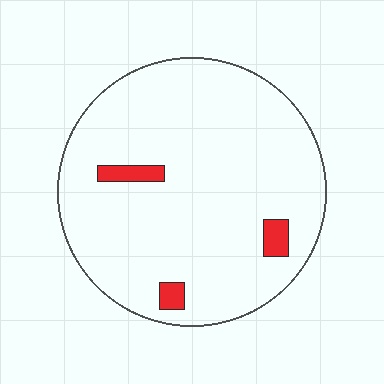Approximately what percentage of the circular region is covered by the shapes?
Approximately 5%.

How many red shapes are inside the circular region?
3.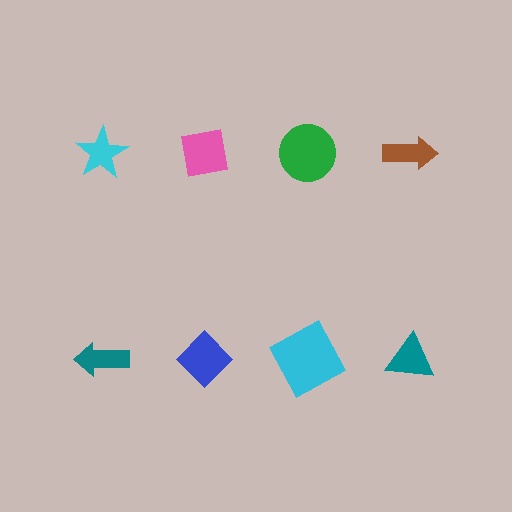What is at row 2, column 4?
A teal triangle.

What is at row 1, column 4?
A brown arrow.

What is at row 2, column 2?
A blue diamond.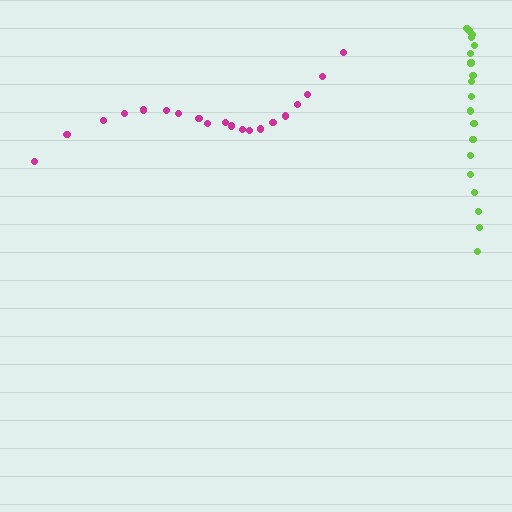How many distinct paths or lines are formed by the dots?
There are 2 distinct paths.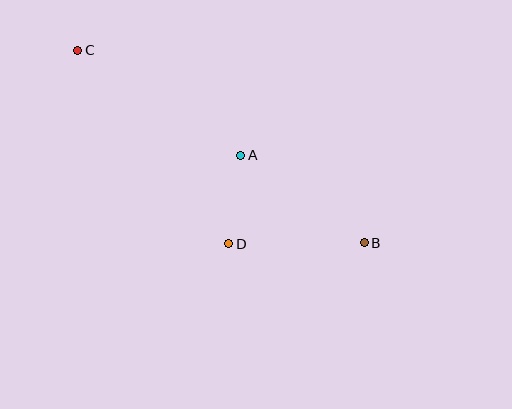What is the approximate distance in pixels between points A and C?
The distance between A and C is approximately 194 pixels.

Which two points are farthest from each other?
Points B and C are farthest from each other.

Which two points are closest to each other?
Points A and D are closest to each other.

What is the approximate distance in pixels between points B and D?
The distance between B and D is approximately 136 pixels.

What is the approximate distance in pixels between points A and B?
The distance between A and B is approximately 151 pixels.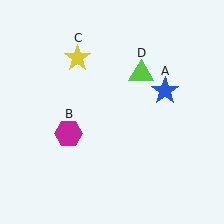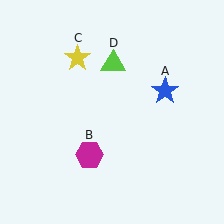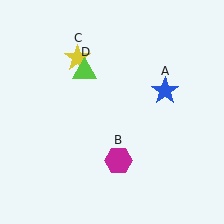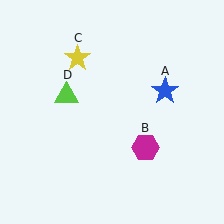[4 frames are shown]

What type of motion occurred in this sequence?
The magenta hexagon (object B), lime triangle (object D) rotated counterclockwise around the center of the scene.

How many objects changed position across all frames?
2 objects changed position: magenta hexagon (object B), lime triangle (object D).